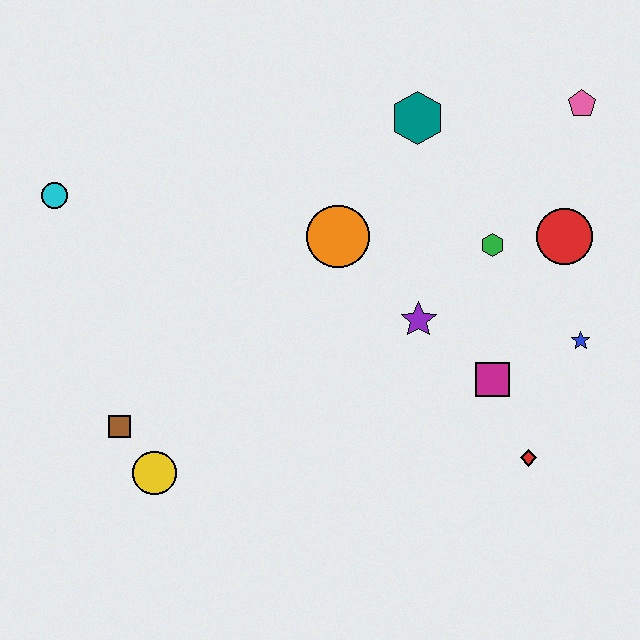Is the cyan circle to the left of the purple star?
Yes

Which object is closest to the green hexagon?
The red circle is closest to the green hexagon.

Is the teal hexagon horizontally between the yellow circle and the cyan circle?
No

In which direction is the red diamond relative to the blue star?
The red diamond is below the blue star.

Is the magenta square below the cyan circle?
Yes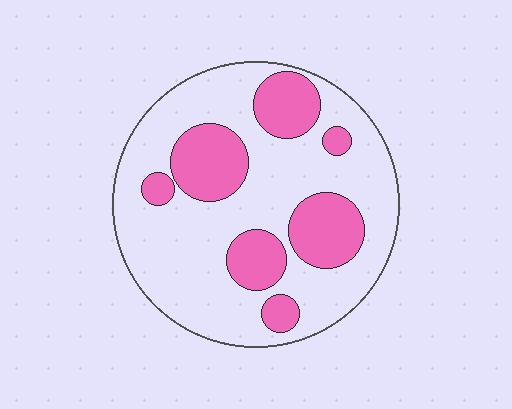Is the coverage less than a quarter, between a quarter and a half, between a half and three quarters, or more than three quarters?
Between a quarter and a half.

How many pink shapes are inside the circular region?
7.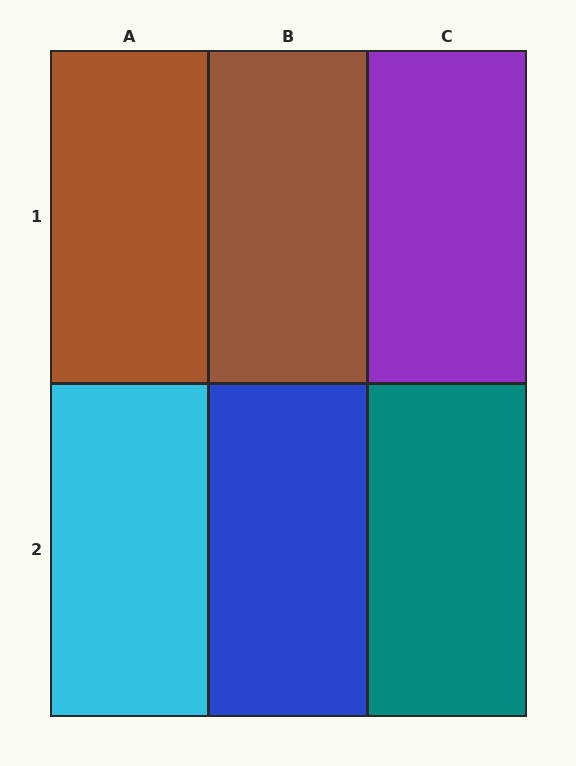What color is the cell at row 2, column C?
Teal.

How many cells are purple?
1 cell is purple.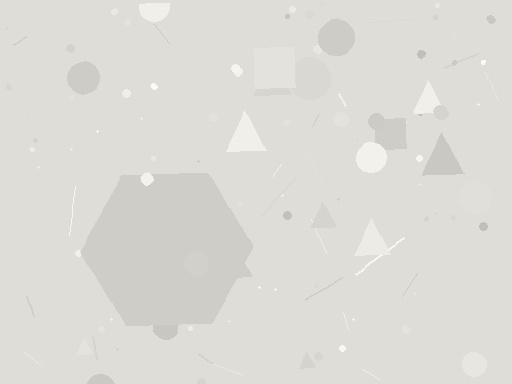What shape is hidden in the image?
A hexagon is hidden in the image.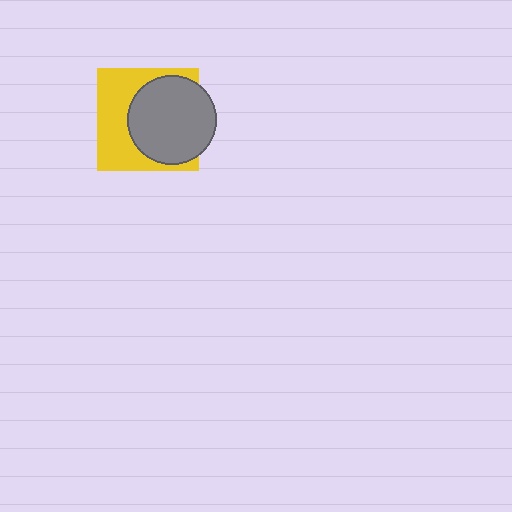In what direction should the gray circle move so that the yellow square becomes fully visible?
The gray circle should move right. That is the shortest direction to clear the overlap and leave the yellow square fully visible.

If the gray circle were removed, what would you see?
You would see the complete yellow square.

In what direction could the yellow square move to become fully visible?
The yellow square could move left. That would shift it out from behind the gray circle entirely.